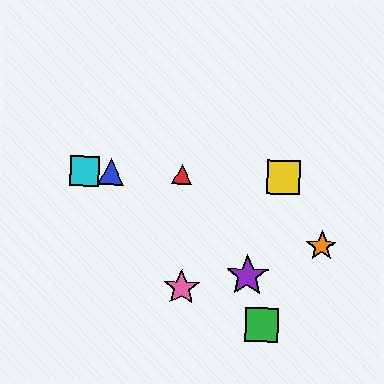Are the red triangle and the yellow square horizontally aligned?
Yes, both are at y≈174.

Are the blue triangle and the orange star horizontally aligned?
No, the blue triangle is at y≈172 and the orange star is at y≈246.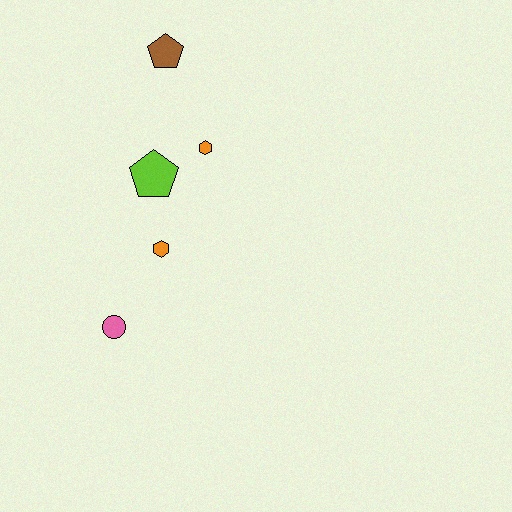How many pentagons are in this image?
There are 2 pentagons.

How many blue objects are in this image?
There are no blue objects.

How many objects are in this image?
There are 5 objects.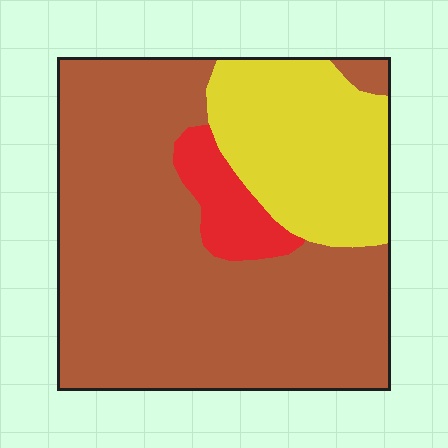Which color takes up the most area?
Brown, at roughly 70%.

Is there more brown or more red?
Brown.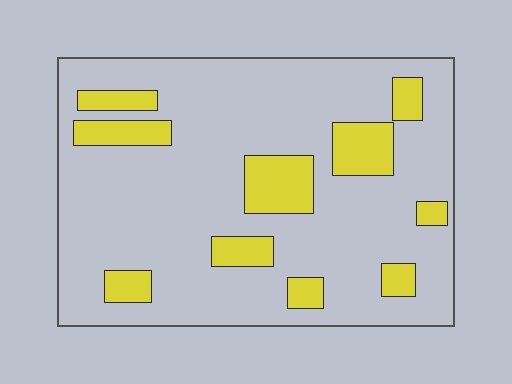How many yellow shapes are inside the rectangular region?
10.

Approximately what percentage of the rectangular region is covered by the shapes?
Approximately 20%.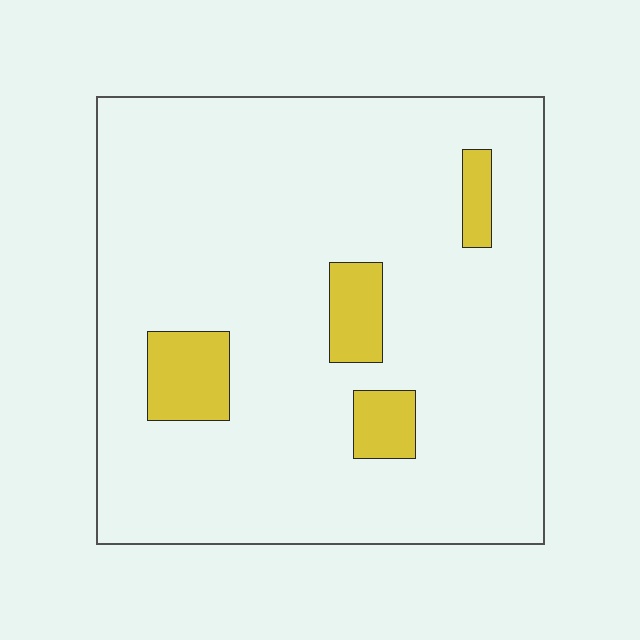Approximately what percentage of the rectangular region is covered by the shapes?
Approximately 10%.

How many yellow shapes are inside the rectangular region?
4.